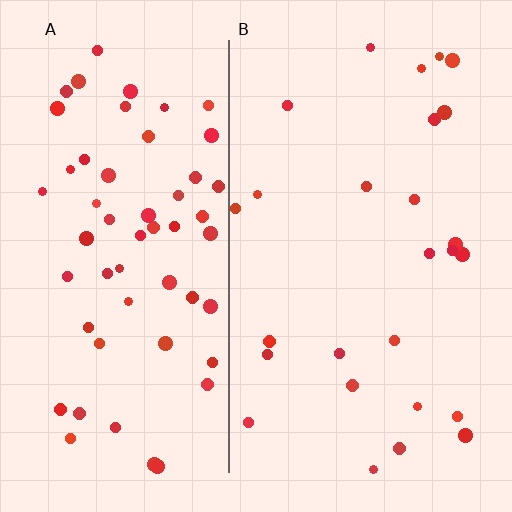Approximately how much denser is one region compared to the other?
Approximately 2.1× — region A over region B.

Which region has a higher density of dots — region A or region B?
A (the left).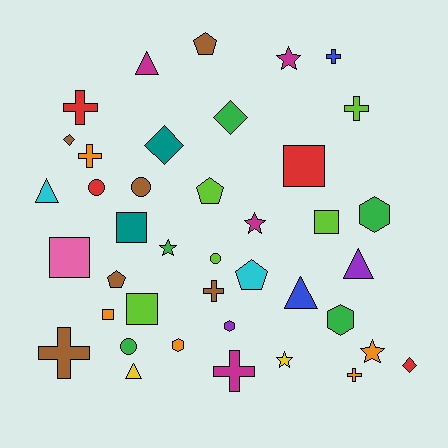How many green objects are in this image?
There are 5 green objects.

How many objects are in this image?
There are 40 objects.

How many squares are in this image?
There are 6 squares.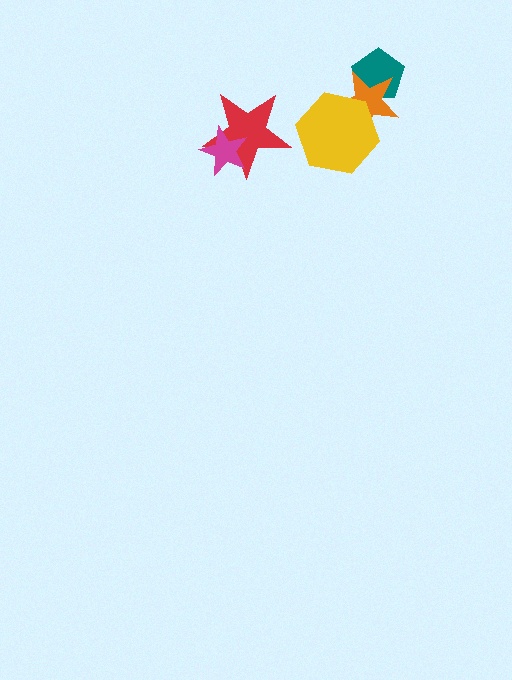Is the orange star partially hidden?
Yes, it is partially covered by another shape.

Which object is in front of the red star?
The magenta star is in front of the red star.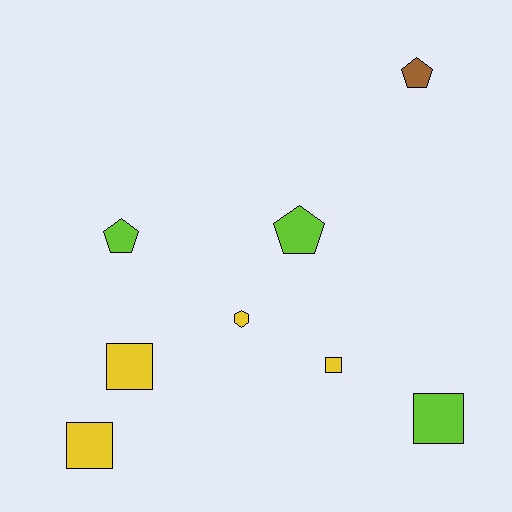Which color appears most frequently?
Yellow, with 4 objects.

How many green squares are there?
There are no green squares.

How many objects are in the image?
There are 8 objects.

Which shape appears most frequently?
Square, with 4 objects.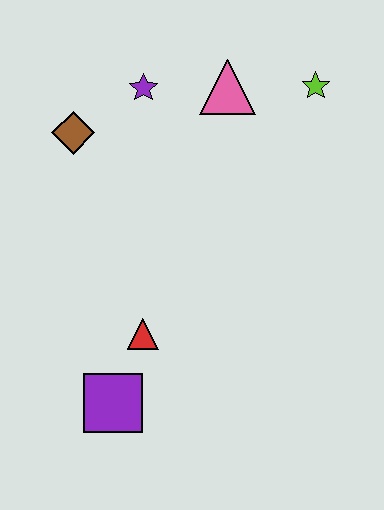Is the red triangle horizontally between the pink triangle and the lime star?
No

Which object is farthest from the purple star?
The purple square is farthest from the purple star.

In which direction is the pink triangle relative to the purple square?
The pink triangle is above the purple square.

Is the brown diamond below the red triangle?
No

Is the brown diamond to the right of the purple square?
No